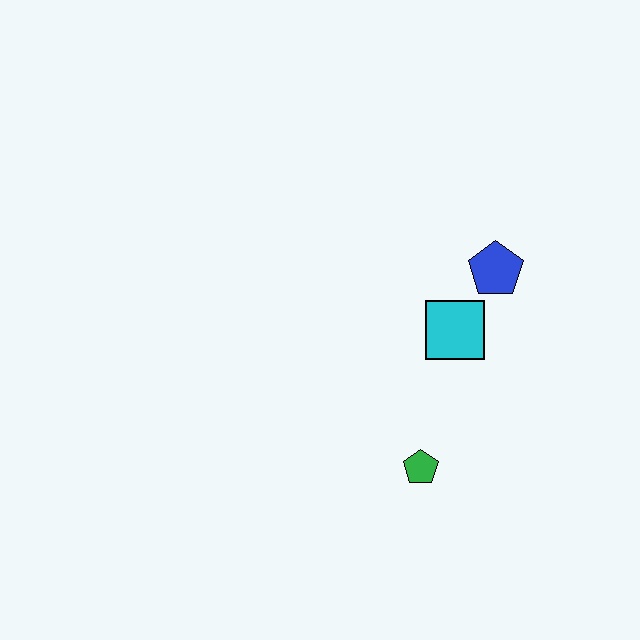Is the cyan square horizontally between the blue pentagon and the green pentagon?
Yes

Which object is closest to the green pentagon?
The cyan square is closest to the green pentagon.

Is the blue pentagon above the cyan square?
Yes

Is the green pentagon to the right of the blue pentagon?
No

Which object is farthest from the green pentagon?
The blue pentagon is farthest from the green pentagon.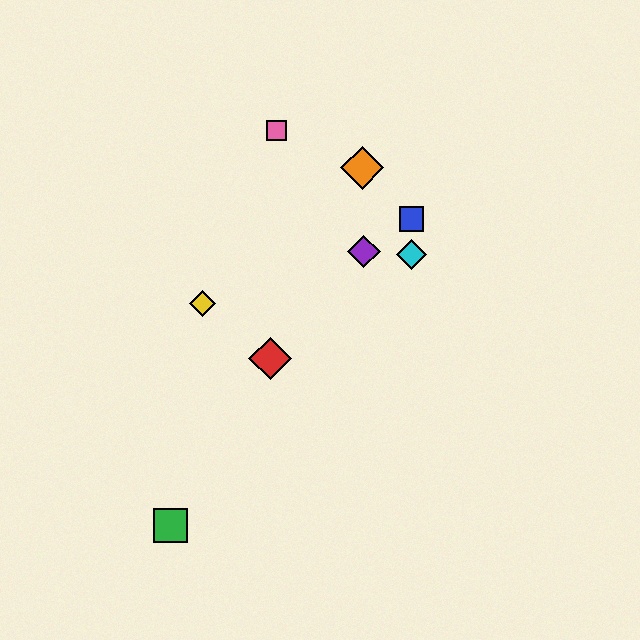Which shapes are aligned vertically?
The blue square, the cyan diamond are aligned vertically.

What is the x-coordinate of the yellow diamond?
The yellow diamond is at x≈202.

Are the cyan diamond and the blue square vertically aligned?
Yes, both are at x≈412.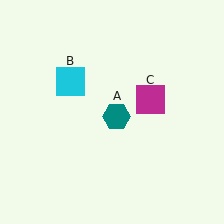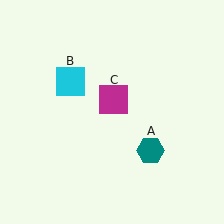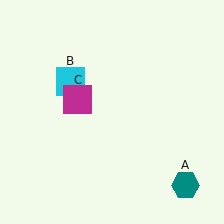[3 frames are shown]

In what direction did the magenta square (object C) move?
The magenta square (object C) moved left.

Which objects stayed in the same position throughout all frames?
Cyan square (object B) remained stationary.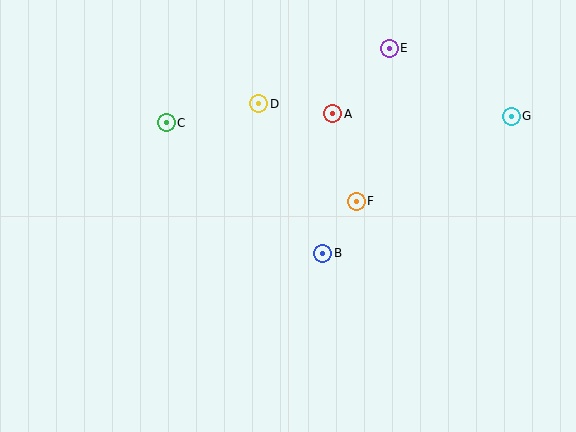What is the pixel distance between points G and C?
The distance between G and C is 345 pixels.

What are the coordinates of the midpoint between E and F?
The midpoint between E and F is at (373, 125).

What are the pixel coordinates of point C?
Point C is at (166, 123).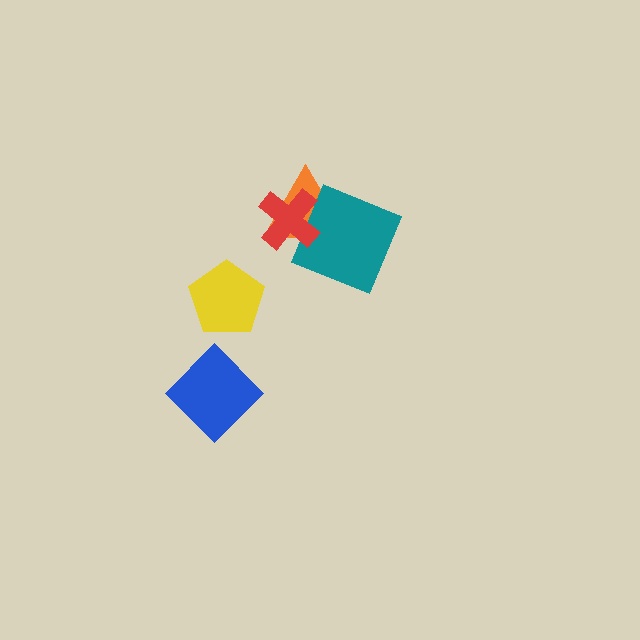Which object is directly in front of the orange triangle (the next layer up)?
The teal square is directly in front of the orange triangle.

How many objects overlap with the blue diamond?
0 objects overlap with the blue diamond.